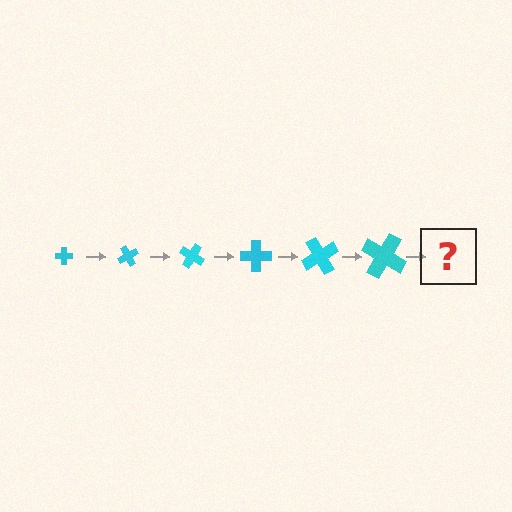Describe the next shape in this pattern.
It should be a cross, larger than the previous one and rotated 360 degrees from the start.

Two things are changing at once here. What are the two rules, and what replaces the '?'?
The two rules are that the cross grows larger each step and it rotates 60 degrees each step. The '?' should be a cross, larger than the previous one and rotated 360 degrees from the start.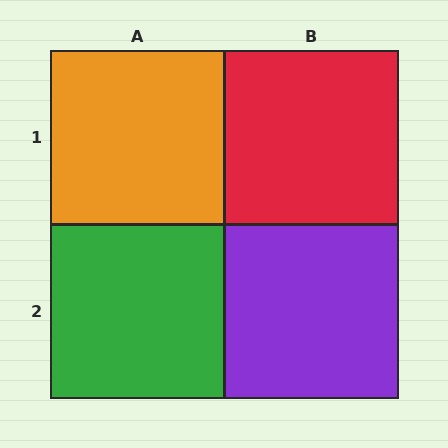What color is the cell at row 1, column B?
Red.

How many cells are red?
1 cell is red.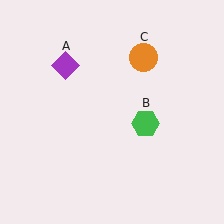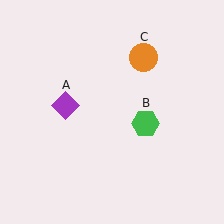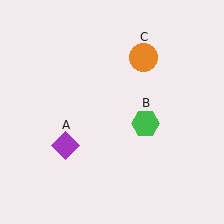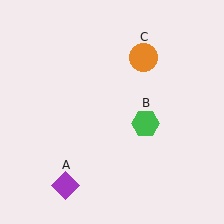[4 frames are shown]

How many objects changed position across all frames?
1 object changed position: purple diamond (object A).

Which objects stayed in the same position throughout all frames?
Green hexagon (object B) and orange circle (object C) remained stationary.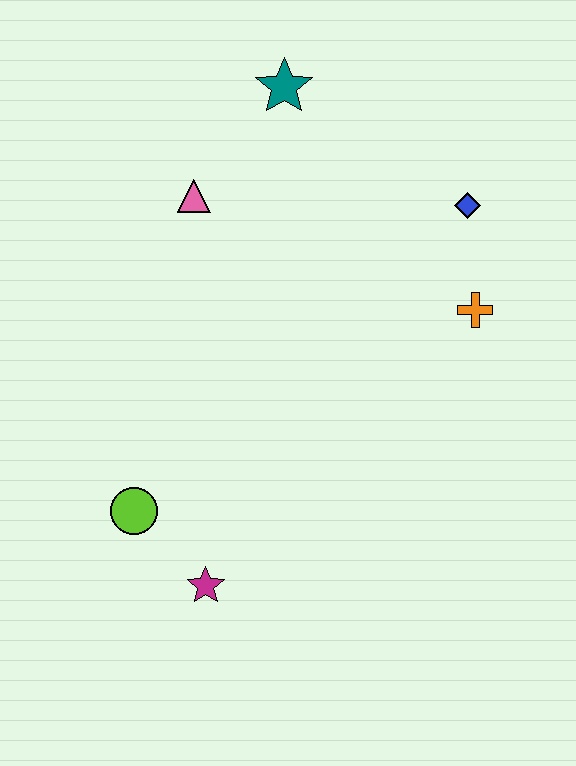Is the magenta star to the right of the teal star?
No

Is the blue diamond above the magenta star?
Yes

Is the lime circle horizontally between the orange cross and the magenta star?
No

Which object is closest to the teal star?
The pink triangle is closest to the teal star.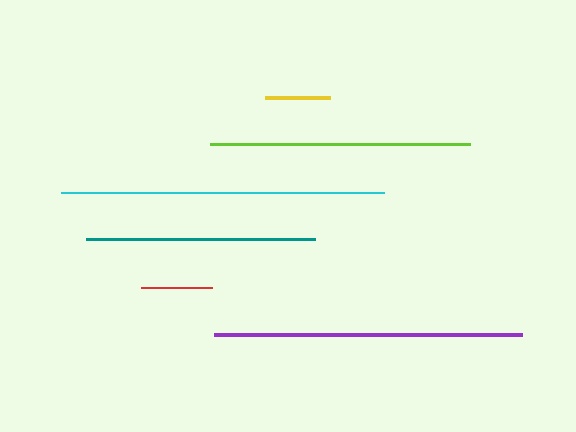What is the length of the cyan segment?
The cyan segment is approximately 323 pixels long.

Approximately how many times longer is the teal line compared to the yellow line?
The teal line is approximately 3.5 times the length of the yellow line.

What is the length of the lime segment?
The lime segment is approximately 260 pixels long.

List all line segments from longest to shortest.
From longest to shortest: cyan, purple, lime, teal, red, yellow.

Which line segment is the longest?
The cyan line is the longest at approximately 323 pixels.